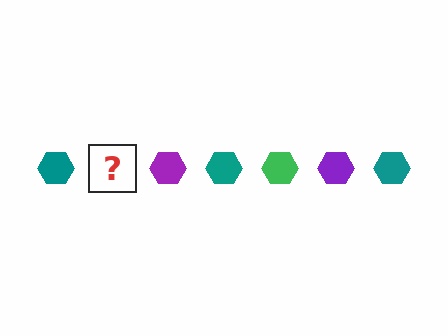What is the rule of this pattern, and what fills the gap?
The rule is that the pattern cycles through teal, green, purple hexagons. The gap should be filled with a green hexagon.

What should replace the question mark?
The question mark should be replaced with a green hexagon.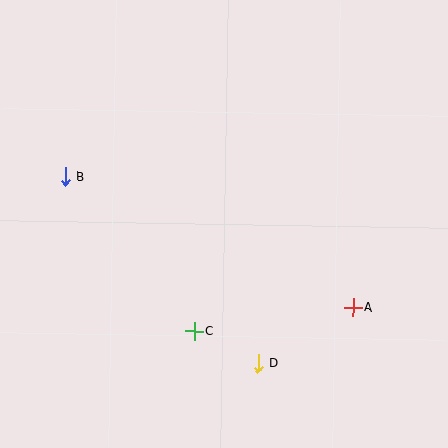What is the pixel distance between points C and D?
The distance between C and D is 71 pixels.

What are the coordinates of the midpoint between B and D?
The midpoint between B and D is at (161, 270).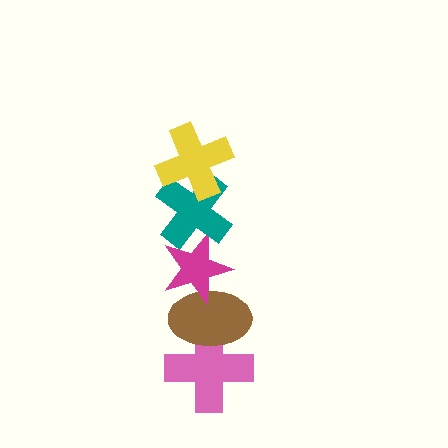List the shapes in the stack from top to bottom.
From top to bottom: the yellow cross, the teal cross, the magenta star, the brown ellipse, the pink cross.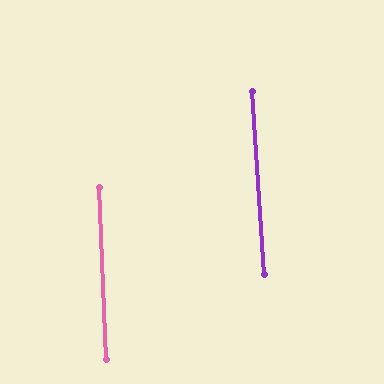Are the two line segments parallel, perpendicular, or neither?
Parallel — their directions differ by only 1.3°.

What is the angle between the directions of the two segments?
Approximately 1 degree.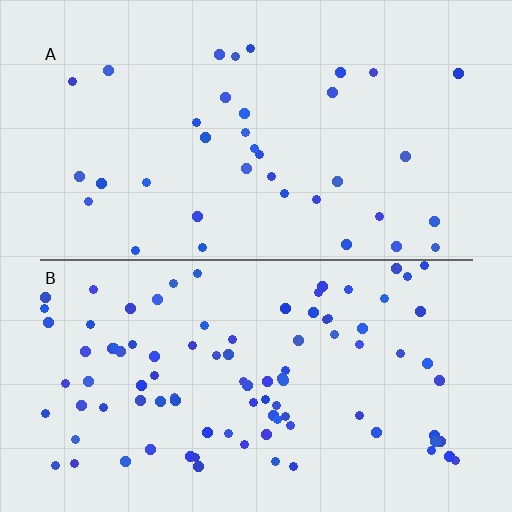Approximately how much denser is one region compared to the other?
Approximately 2.6× — region B over region A.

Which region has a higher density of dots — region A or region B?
B (the bottom).